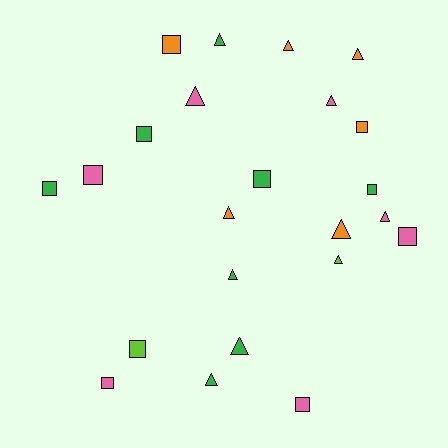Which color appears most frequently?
Green, with 8 objects.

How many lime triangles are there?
There is 1 lime triangle.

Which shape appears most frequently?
Triangle, with 12 objects.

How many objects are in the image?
There are 23 objects.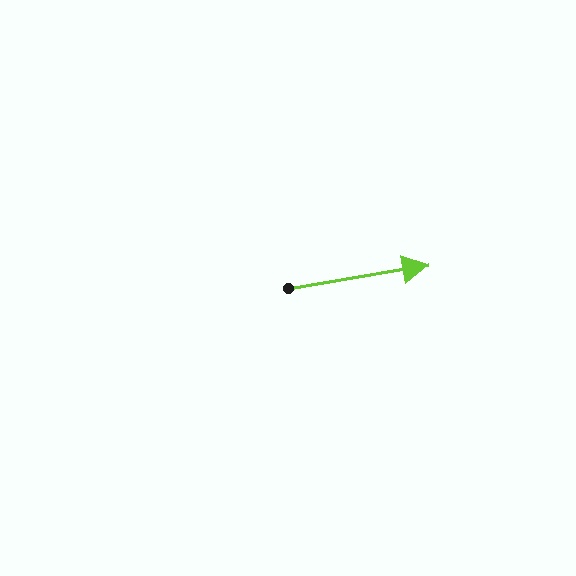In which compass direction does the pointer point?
East.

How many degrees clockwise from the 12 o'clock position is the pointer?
Approximately 81 degrees.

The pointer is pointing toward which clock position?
Roughly 3 o'clock.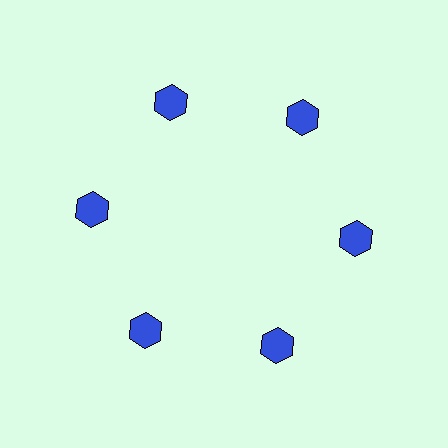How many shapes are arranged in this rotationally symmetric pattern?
There are 6 shapes, arranged in 6 groups of 1.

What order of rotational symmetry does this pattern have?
This pattern has 6-fold rotational symmetry.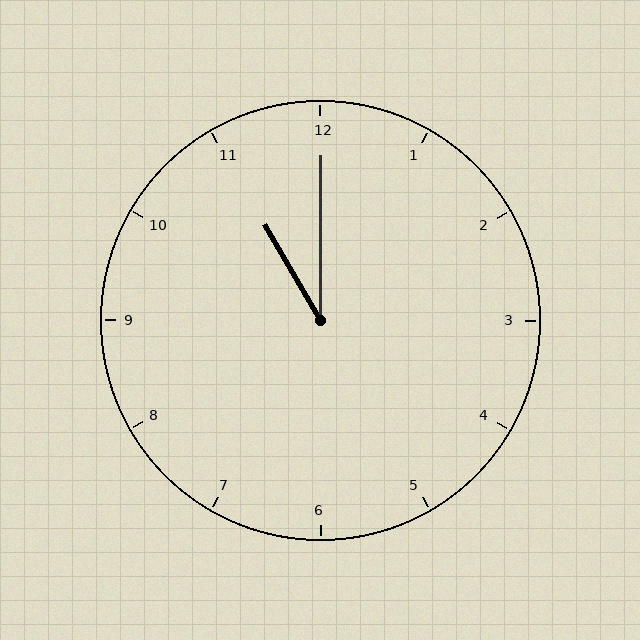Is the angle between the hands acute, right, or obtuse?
It is acute.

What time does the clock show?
11:00.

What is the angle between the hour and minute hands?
Approximately 30 degrees.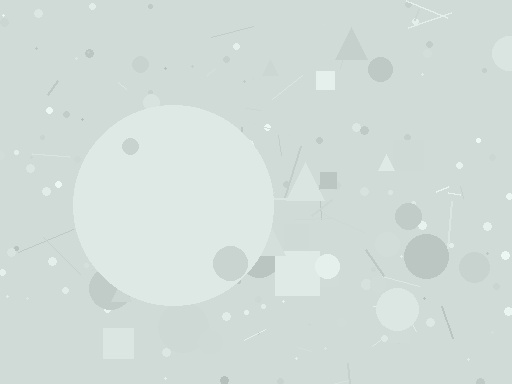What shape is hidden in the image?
A circle is hidden in the image.